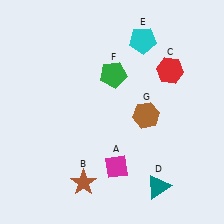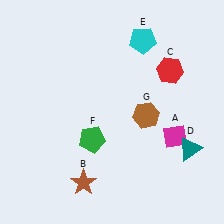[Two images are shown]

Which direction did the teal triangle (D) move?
The teal triangle (D) moved up.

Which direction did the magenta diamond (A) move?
The magenta diamond (A) moved right.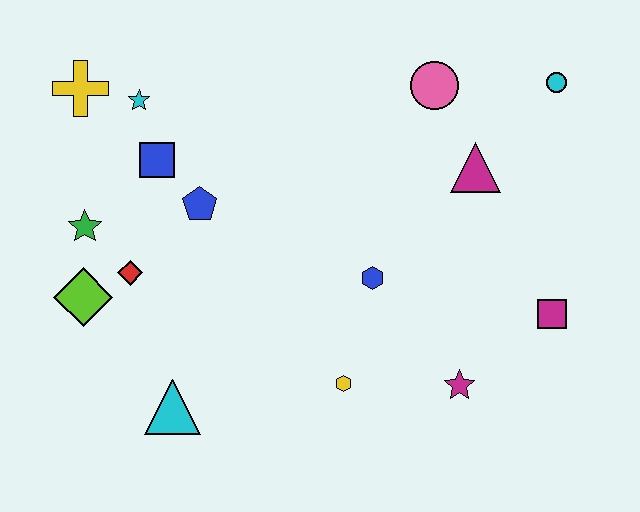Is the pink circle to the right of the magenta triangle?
No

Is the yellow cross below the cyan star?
No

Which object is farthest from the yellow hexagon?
The yellow cross is farthest from the yellow hexagon.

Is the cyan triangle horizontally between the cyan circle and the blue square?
Yes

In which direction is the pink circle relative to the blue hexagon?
The pink circle is above the blue hexagon.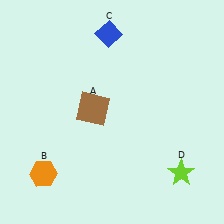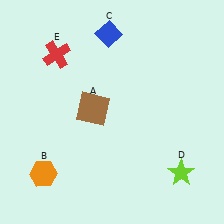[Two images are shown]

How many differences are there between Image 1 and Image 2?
There is 1 difference between the two images.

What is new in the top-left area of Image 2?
A red cross (E) was added in the top-left area of Image 2.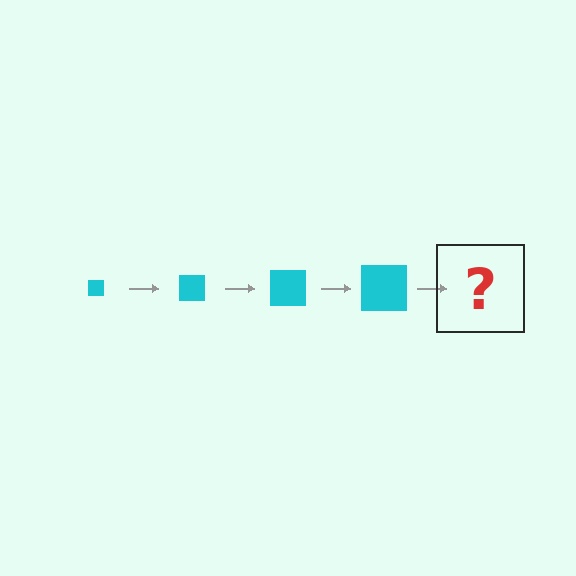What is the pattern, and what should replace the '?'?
The pattern is that the square gets progressively larger each step. The '?' should be a cyan square, larger than the previous one.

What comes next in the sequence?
The next element should be a cyan square, larger than the previous one.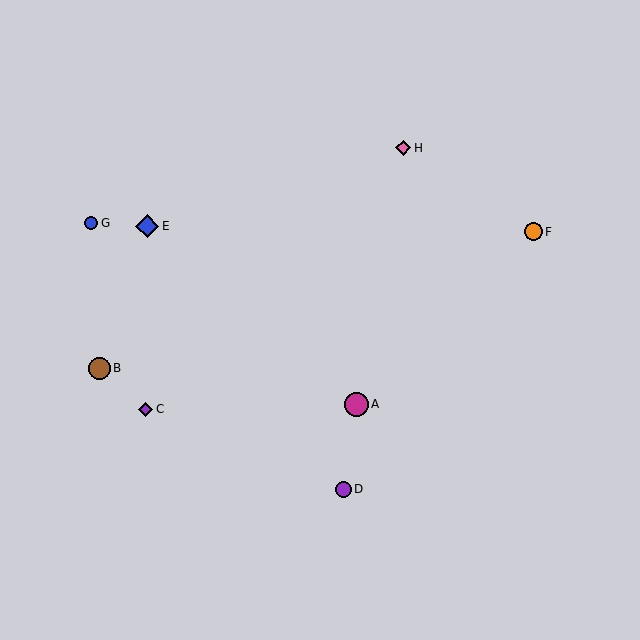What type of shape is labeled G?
Shape G is a blue circle.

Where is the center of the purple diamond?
The center of the purple diamond is at (146, 409).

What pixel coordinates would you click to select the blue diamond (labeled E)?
Click at (147, 226) to select the blue diamond E.